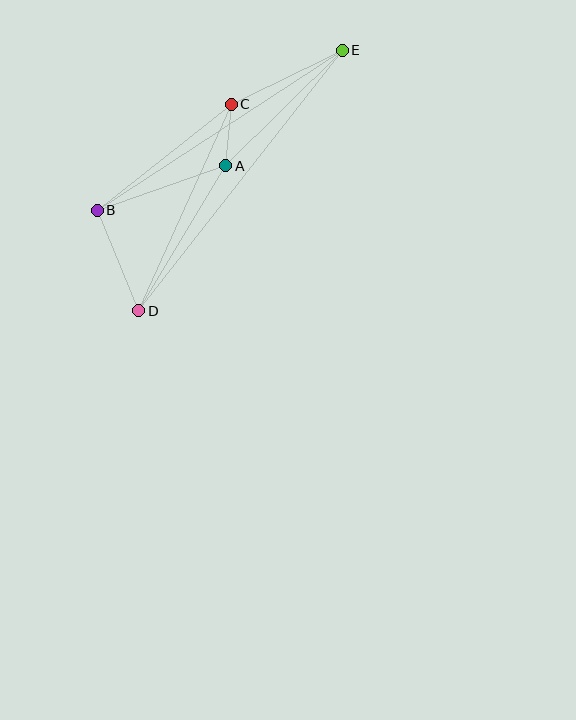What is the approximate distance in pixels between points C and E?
The distance between C and E is approximately 123 pixels.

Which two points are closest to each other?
Points A and C are closest to each other.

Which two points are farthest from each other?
Points D and E are farthest from each other.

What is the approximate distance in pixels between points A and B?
The distance between A and B is approximately 136 pixels.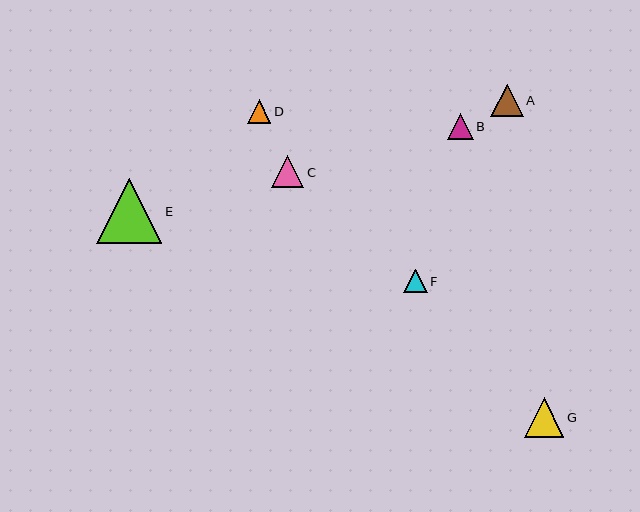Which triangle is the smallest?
Triangle F is the smallest with a size of approximately 24 pixels.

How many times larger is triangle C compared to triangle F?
Triangle C is approximately 1.3 times the size of triangle F.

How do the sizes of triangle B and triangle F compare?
Triangle B and triangle F are approximately the same size.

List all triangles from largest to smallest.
From largest to smallest: E, G, A, C, B, D, F.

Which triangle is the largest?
Triangle E is the largest with a size of approximately 65 pixels.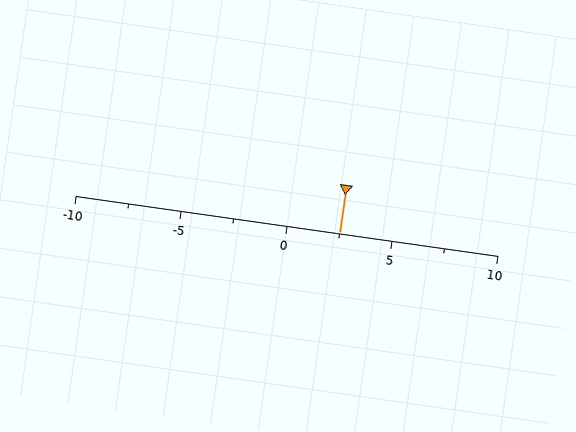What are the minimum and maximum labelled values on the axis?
The axis runs from -10 to 10.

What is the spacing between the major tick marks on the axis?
The major ticks are spaced 5 apart.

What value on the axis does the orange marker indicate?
The marker indicates approximately 2.5.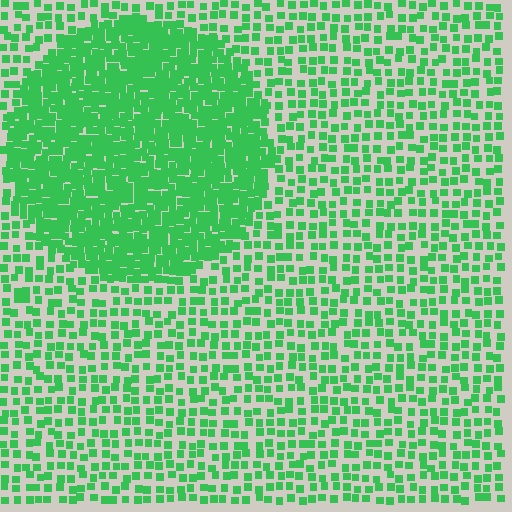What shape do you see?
I see a circle.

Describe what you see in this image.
The image contains small green elements arranged at two different densities. A circle-shaped region is visible where the elements are more densely packed than the surrounding area.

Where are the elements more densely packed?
The elements are more densely packed inside the circle boundary.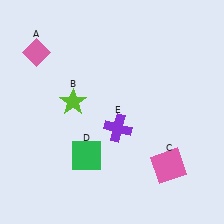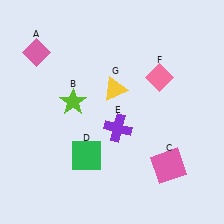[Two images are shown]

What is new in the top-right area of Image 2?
A pink diamond (F) was added in the top-right area of Image 2.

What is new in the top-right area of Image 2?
A yellow triangle (G) was added in the top-right area of Image 2.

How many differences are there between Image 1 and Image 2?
There are 2 differences between the two images.